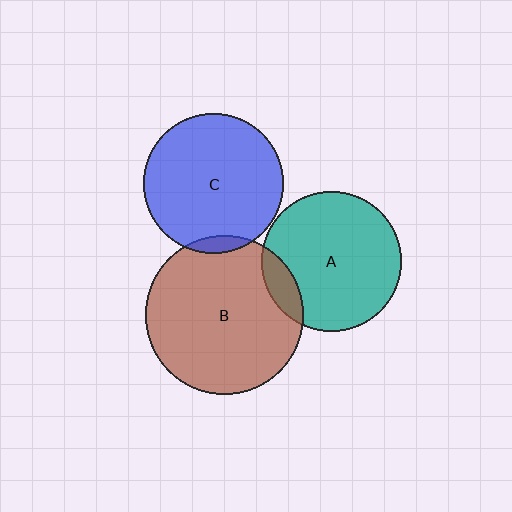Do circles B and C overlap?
Yes.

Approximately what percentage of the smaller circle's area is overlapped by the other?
Approximately 5%.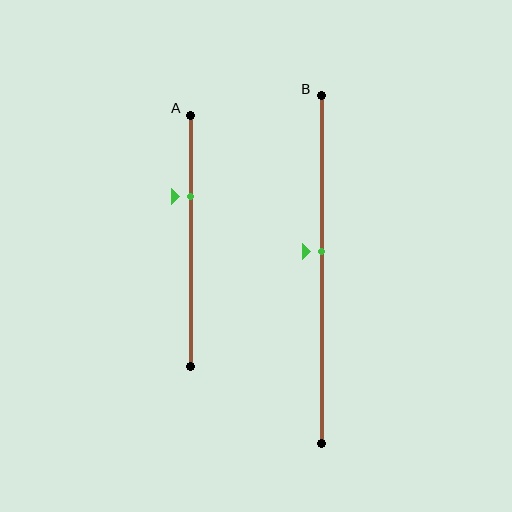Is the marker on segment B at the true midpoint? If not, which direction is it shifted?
No, the marker on segment B is shifted upward by about 5% of the segment length.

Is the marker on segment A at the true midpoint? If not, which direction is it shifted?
No, the marker on segment A is shifted upward by about 17% of the segment length.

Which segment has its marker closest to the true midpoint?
Segment B has its marker closest to the true midpoint.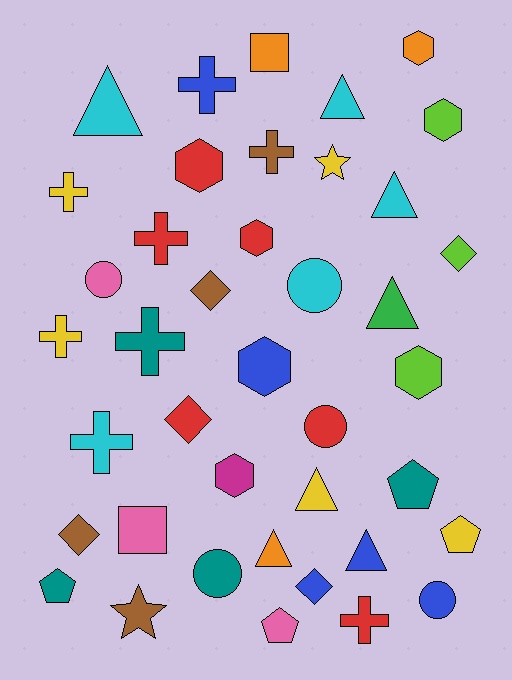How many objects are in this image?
There are 40 objects.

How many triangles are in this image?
There are 7 triangles.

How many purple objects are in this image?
There are no purple objects.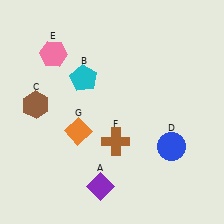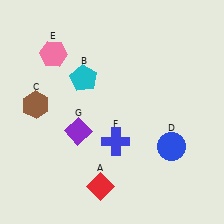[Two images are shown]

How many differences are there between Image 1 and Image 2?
There are 3 differences between the two images.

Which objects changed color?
A changed from purple to red. F changed from brown to blue. G changed from orange to purple.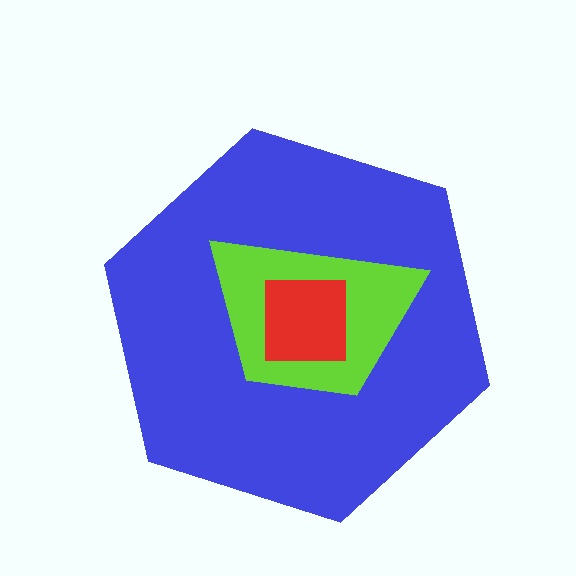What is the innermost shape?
The red square.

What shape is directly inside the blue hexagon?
The lime trapezoid.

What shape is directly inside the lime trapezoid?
The red square.